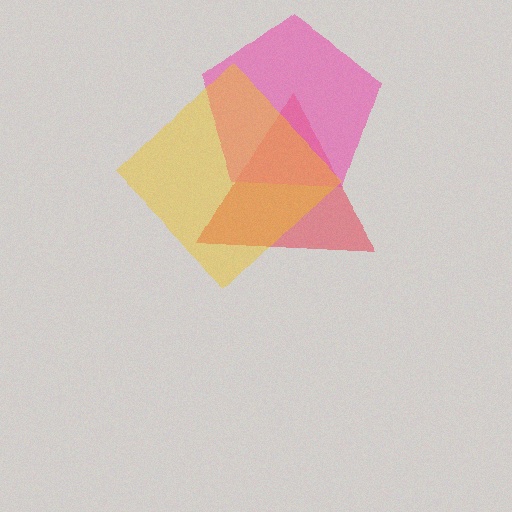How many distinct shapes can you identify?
There are 3 distinct shapes: a red triangle, a pink pentagon, a yellow diamond.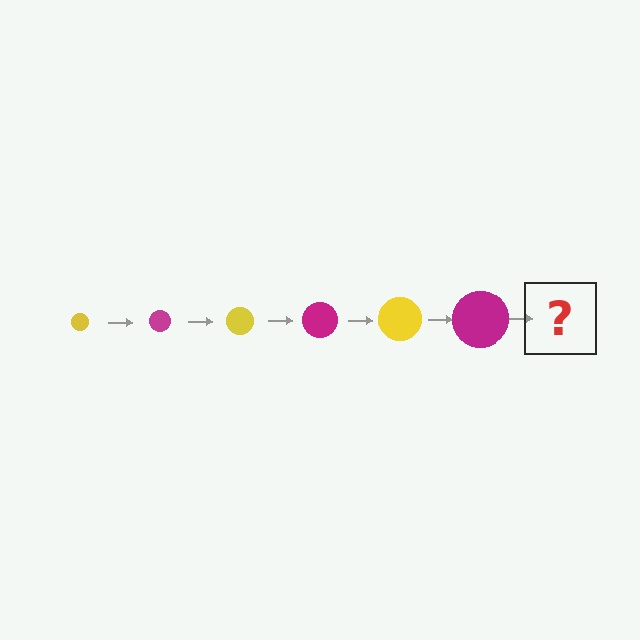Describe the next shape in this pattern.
It should be a yellow circle, larger than the previous one.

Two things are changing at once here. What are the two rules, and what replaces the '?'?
The two rules are that the circle grows larger each step and the color cycles through yellow and magenta. The '?' should be a yellow circle, larger than the previous one.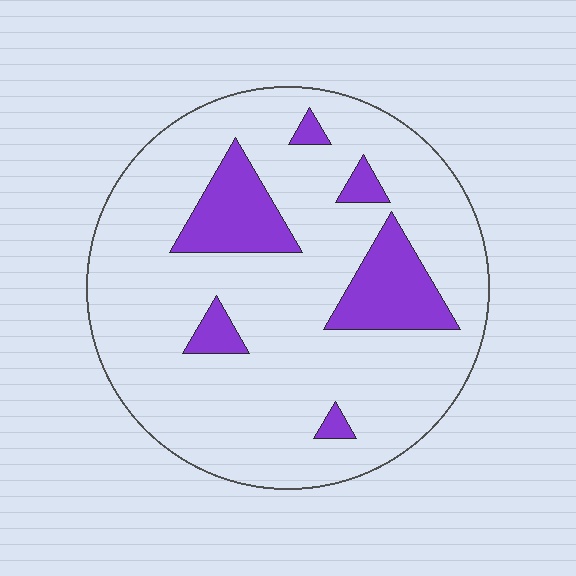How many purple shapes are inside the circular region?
6.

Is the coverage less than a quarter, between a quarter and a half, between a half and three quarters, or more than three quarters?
Less than a quarter.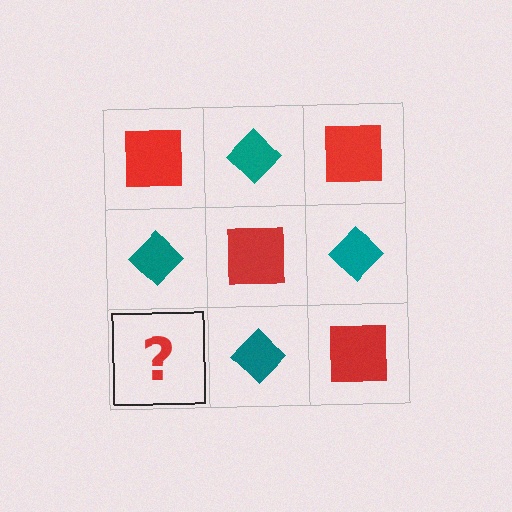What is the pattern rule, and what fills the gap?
The rule is that it alternates red square and teal diamond in a checkerboard pattern. The gap should be filled with a red square.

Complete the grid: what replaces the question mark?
The question mark should be replaced with a red square.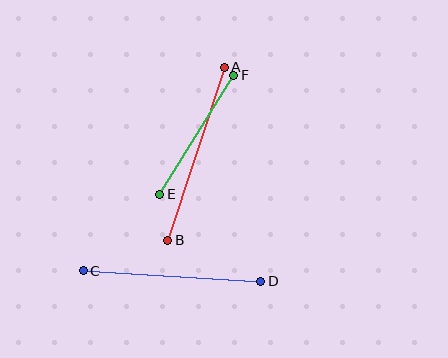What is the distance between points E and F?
The distance is approximately 141 pixels.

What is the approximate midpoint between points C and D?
The midpoint is at approximately (172, 276) pixels.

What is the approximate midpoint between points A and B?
The midpoint is at approximately (196, 154) pixels.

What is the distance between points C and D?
The distance is approximately 177 pixels.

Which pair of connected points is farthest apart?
Points A and B are farthest apart.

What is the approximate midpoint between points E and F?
The midpoint is at approximately (197, 135) pixels.